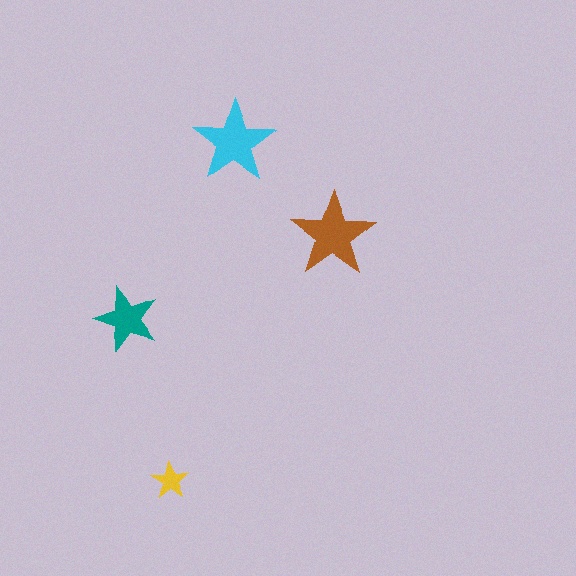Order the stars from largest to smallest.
the brown one, the cyan one, the teal one, the yellow one.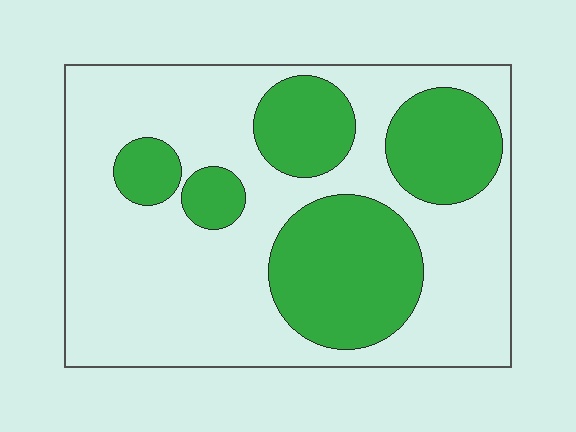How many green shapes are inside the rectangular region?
5.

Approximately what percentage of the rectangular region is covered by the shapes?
Approximately 35%.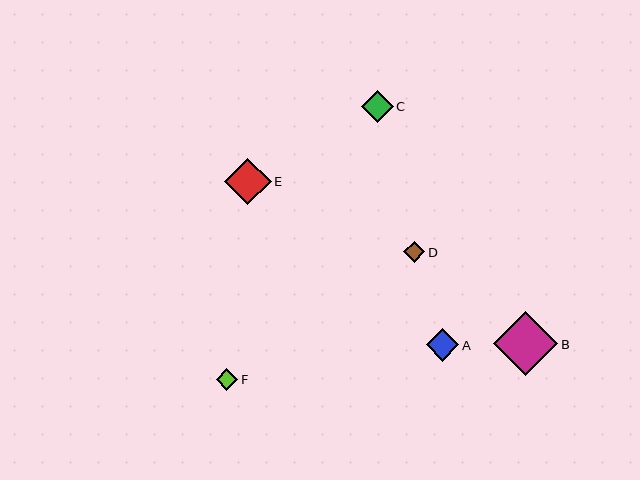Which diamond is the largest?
Diamond B is the largest with a size of approximately 64 pixels.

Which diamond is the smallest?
Diamond D is the smallest with a size of approximately 21 pixels.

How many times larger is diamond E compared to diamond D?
Diamond E is approximately 2.2 times the size of diamond D.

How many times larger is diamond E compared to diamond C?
Diamond E is approximately 1.4 times the size of diamond C.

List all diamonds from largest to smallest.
From largest to smallest: B, E, A, C, F, D.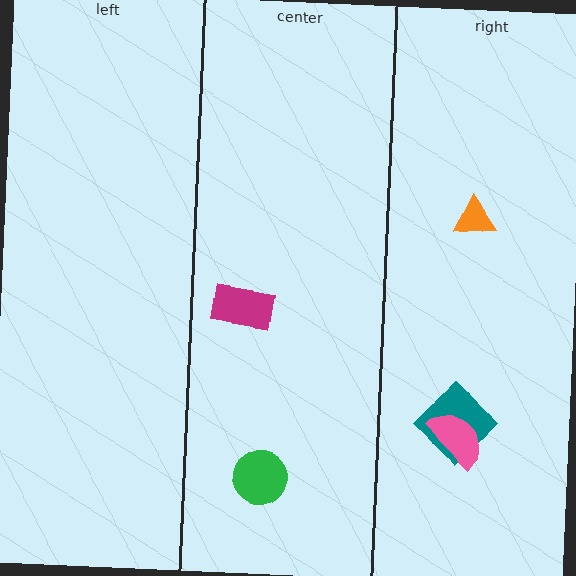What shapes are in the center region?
The magenta rectangle, the green circle.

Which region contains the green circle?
The center region.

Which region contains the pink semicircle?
The right region.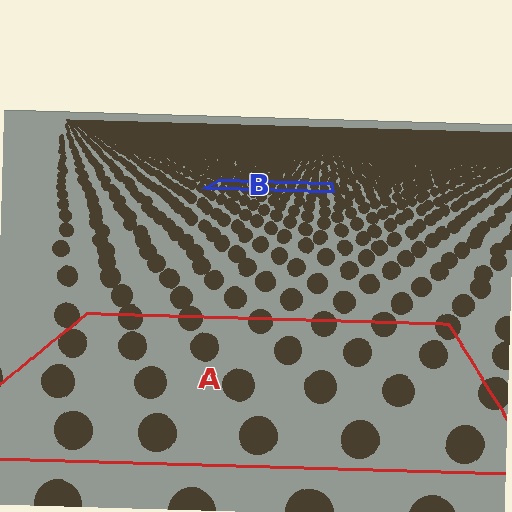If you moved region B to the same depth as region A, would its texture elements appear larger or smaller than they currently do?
They would appear larger. At a closer depth, the same texture elements are projected at a bigger on-screen size.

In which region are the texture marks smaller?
The texture marks are smaller in region B, because it is farther away.